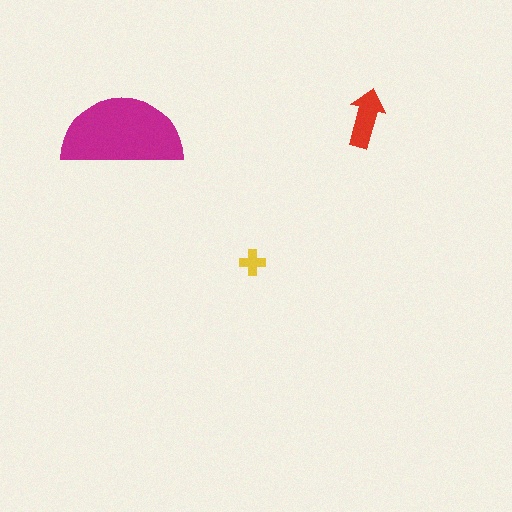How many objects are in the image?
There are 3 objects in the image.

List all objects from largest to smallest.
The magenta semicircle, the red arrow, the yellow cross.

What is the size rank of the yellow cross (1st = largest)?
3rd.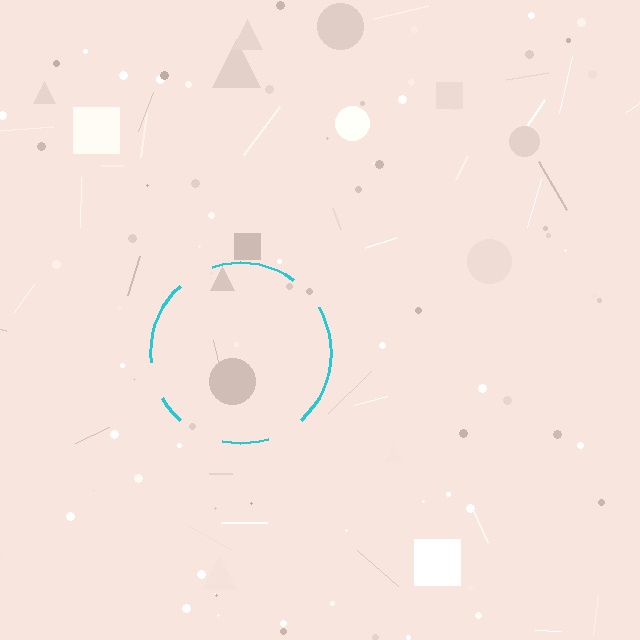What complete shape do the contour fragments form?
The contour fragments form a circle.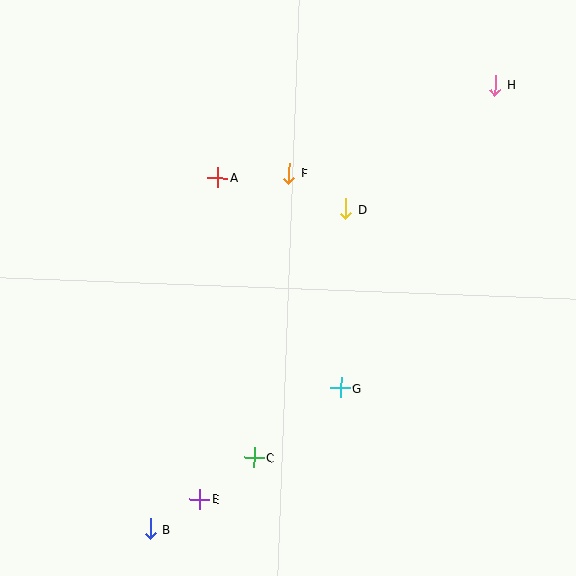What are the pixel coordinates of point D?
Point D is at (346, 209).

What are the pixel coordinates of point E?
Point E is at (200, 499).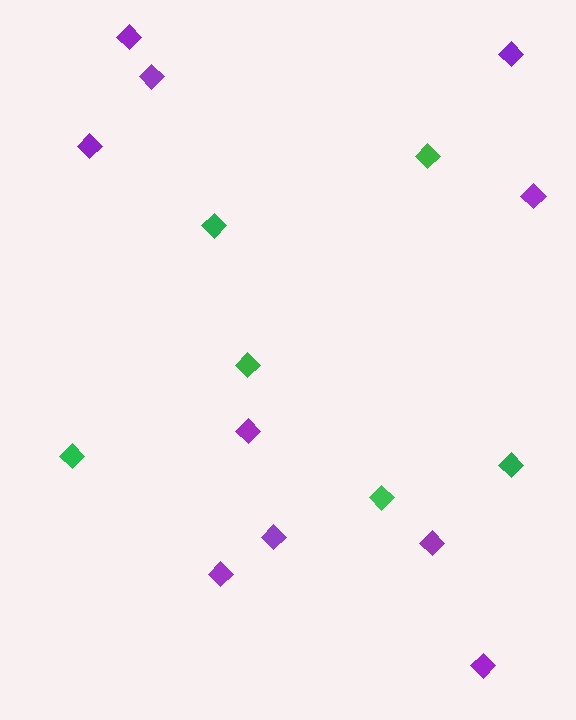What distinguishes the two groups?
There are 2 groups: one group of green diamonds (6) and one group of purple diamonds (10).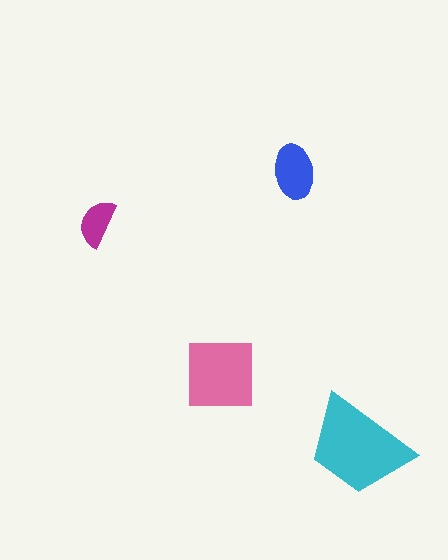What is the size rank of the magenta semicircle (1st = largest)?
4th.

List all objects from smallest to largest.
The magenta semicircle, the blue ellipse, the pink square, the cyan trapezoid.